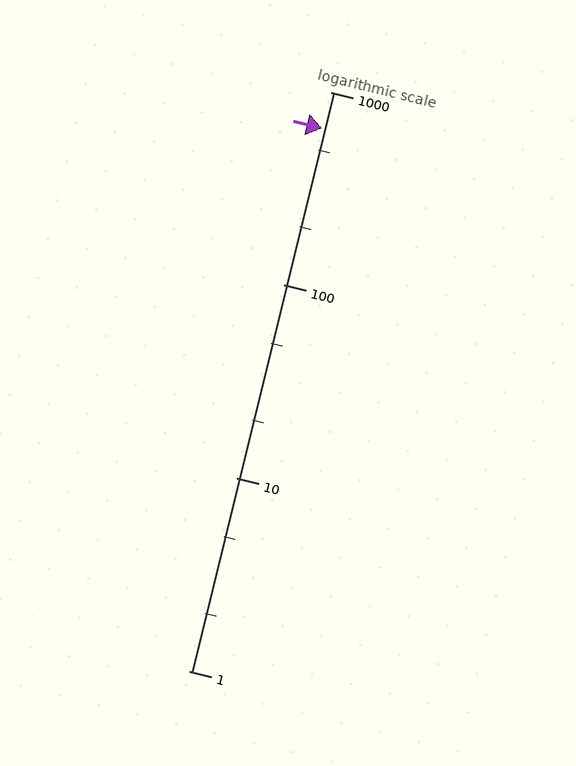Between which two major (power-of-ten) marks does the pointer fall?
The pointer is between 100 and 1000.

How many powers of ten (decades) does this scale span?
The scale spans 3 decades, from 1 to 1000.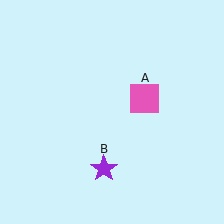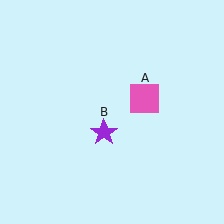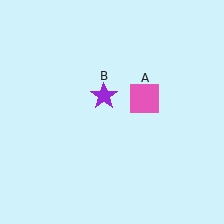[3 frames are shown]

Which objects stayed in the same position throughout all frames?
Pink square (object A) remained stationary.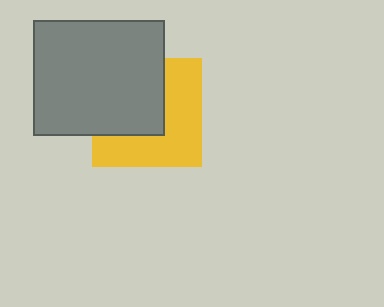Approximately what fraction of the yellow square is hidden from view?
Roughly 48% of the yellow square is hidden behind the gray rectangle.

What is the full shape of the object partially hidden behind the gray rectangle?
The partially hidden object is a yellow square.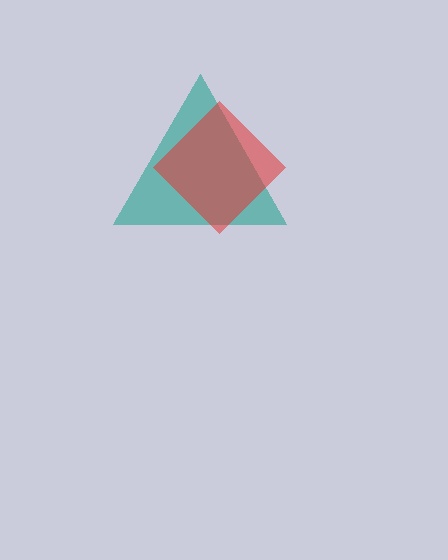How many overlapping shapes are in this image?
There are 2 overlapping shapes in the image.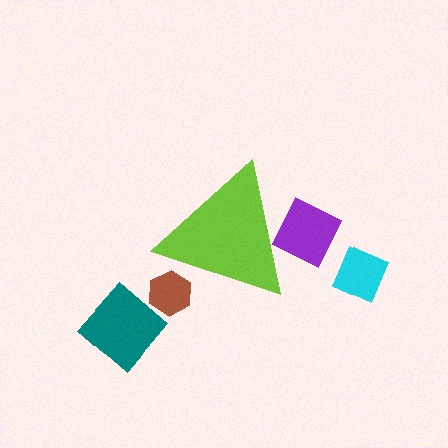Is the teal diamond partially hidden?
No, the teal diamond is fully visible.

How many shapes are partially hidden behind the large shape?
2 shapes are partially hidden.